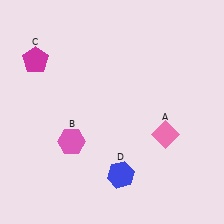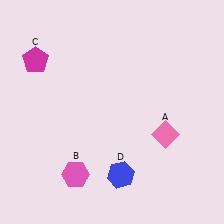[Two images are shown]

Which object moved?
The pink hexagon (B) moved down.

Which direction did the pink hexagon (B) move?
The pink hexagon (B) moved down.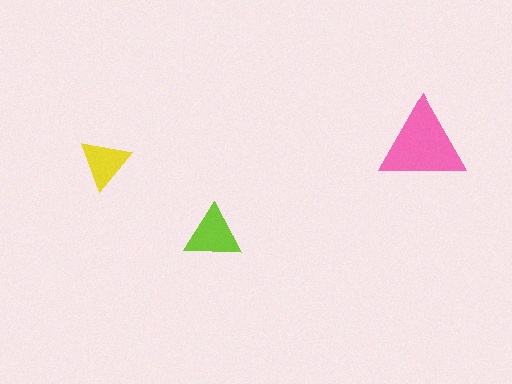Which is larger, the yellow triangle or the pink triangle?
The pink one.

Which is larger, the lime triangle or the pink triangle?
The pink one.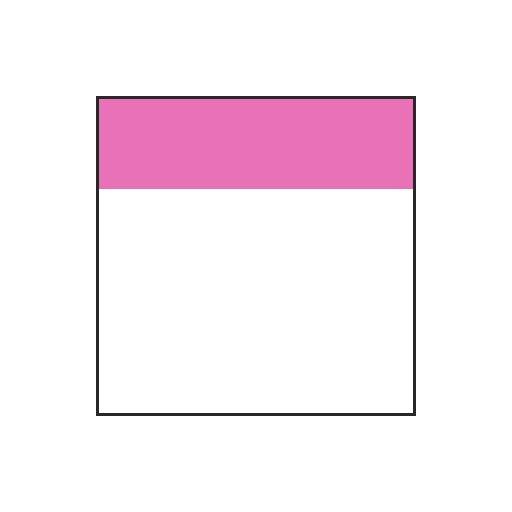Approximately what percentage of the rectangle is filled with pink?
Approximately 30%.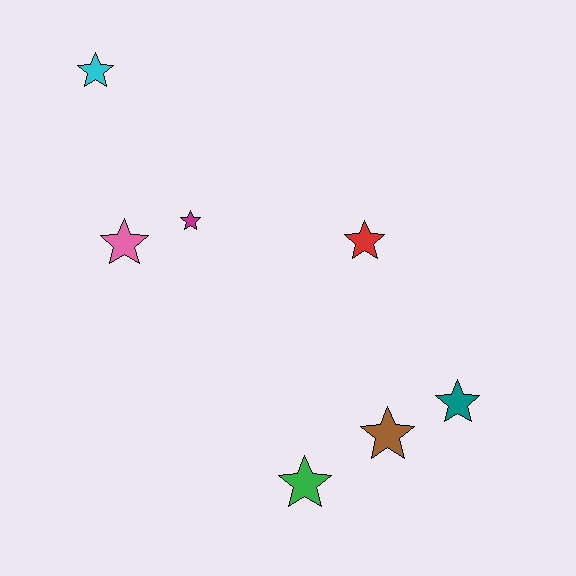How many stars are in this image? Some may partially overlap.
There are 7 stars.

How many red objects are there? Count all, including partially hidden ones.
There is 1 red object.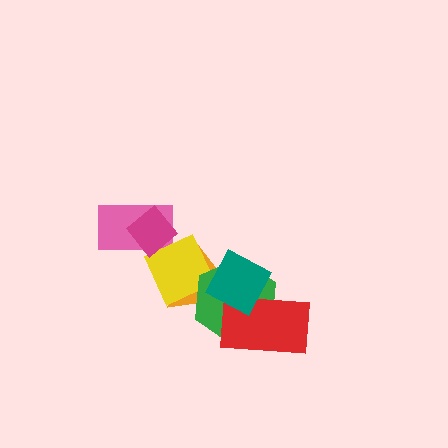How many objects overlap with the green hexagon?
3 objects overlap with the green hexagon.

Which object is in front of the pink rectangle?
The magenta diamond is in front of the pink rectangle.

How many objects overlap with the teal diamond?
3 objects overlap with the teal diamond.